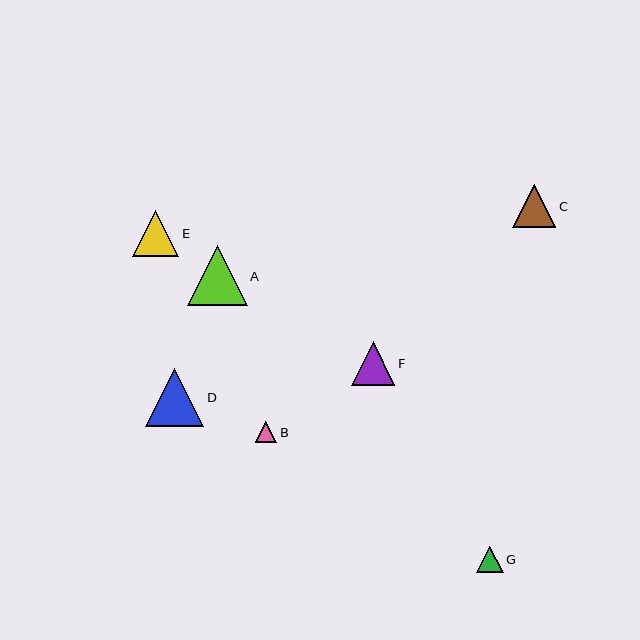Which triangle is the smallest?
Triangle B is the smallest with a size of approximately 21 pixels.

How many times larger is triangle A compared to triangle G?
Triangle A is approximately 2.3 times the size of triangle G.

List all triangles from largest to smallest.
From largest to smallest: A, D, E, F, C, G, B.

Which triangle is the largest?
Triangle A is the largest with a size of approximately 60 pixels.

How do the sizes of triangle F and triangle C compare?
Triangle F and triangle C are approximately the same size.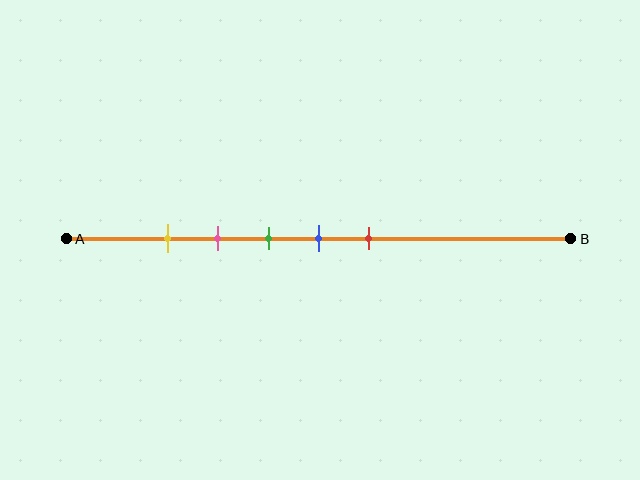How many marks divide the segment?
There are 5 marks dividing the segment.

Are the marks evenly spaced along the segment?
Yes, the marks are approximately evenly spaced.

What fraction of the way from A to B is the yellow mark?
The yellow mark is approximately 20% (0.2) of the way from A to B.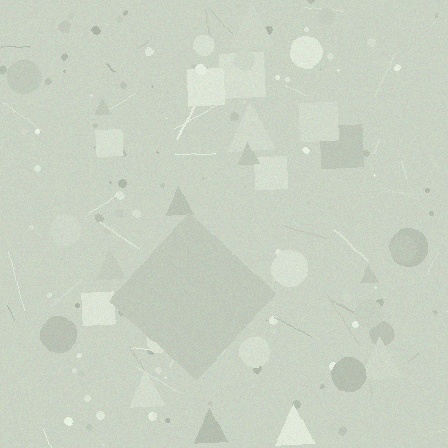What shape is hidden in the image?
A diamond is hidden in the image.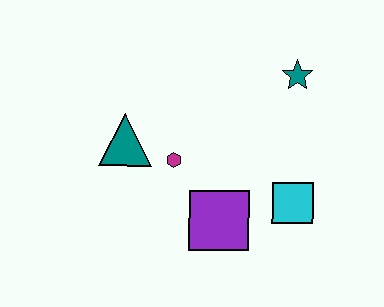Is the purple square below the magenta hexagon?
Yes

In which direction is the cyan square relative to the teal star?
The cyan square is below the teal star.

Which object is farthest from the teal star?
The teal triangle is farthest from the teal star.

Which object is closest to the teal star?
The cyan square is closest to the teal star.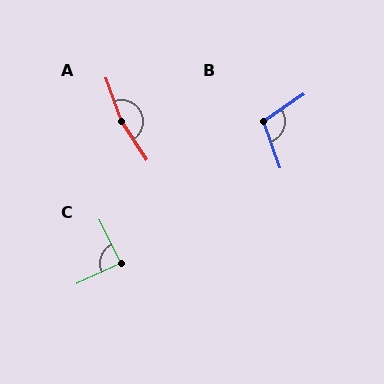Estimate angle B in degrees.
Approximately 105 degrees.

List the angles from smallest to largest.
C (88°), B (105°), A (165°).